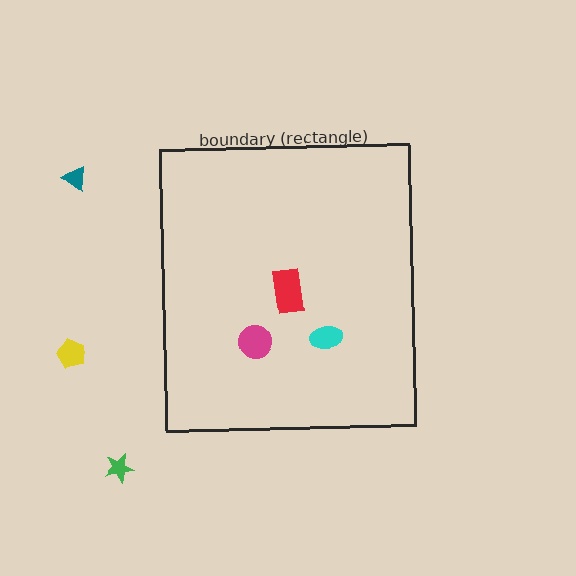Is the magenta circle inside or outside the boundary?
Inside.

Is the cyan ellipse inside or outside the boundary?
Inside.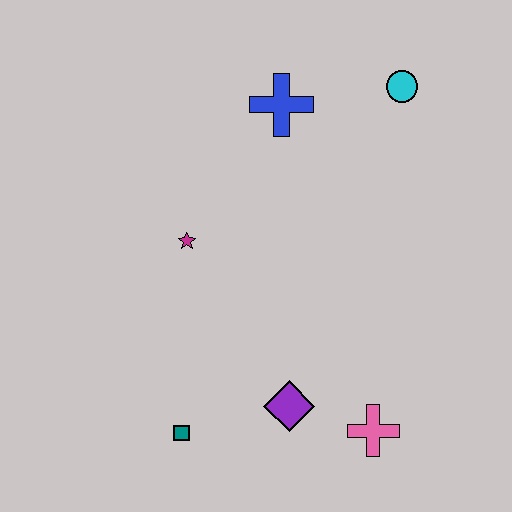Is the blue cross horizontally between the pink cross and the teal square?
Yes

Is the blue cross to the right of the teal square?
Yes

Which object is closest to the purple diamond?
The pink cross is closest to the purple diamond.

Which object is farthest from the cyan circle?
The teal square is farthest from the cyan circle.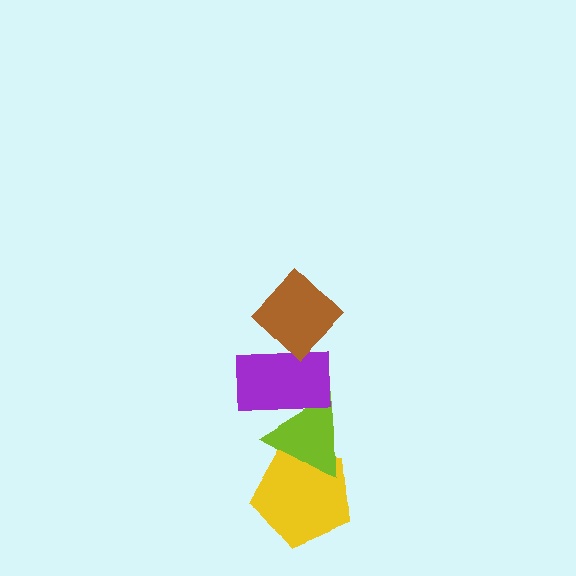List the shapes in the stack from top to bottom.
From top to bottom: the brown diamond, the purple rectangle, the lime triangle, the yellow pentagon.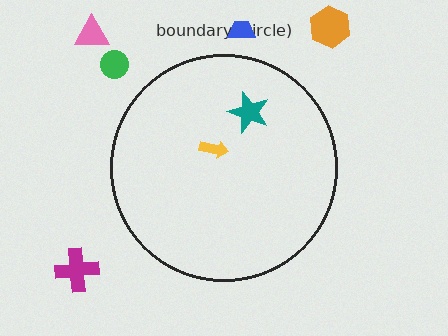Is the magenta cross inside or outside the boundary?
Outside.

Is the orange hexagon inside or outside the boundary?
Outside.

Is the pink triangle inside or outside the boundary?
Outside.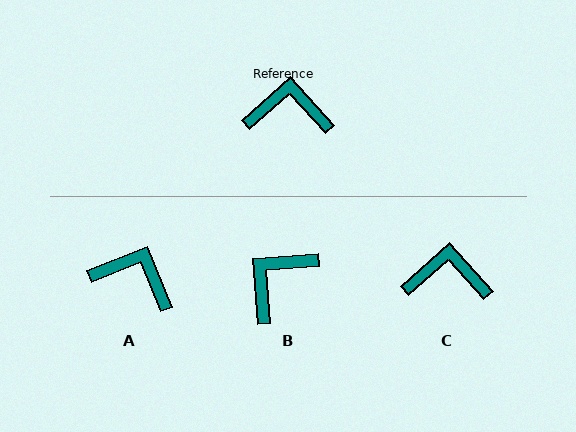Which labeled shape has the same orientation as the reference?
C.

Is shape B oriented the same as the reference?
No, it is off by about 52 degrees.